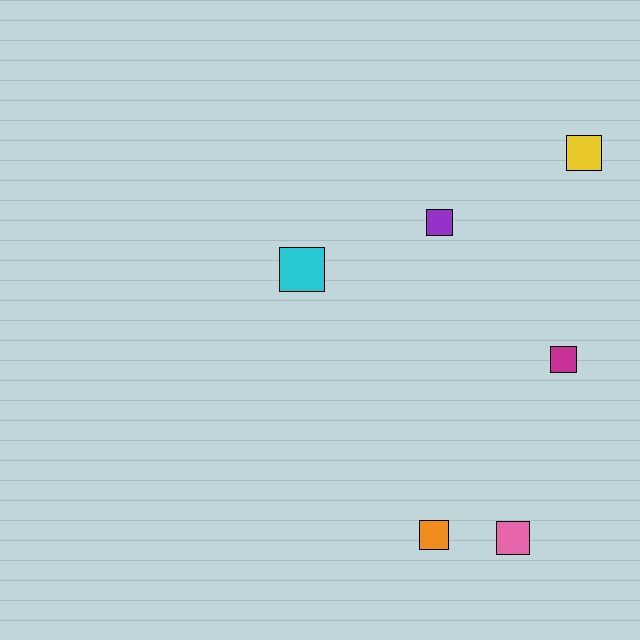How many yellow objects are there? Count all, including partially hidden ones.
There is 1 yellow object.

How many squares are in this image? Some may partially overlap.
There are 6 squares.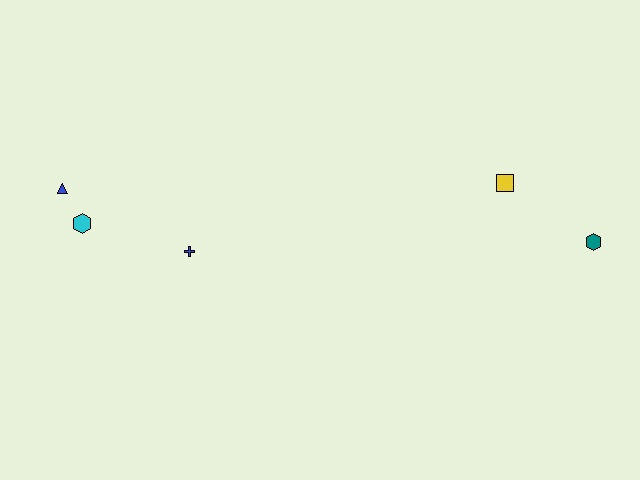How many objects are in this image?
There are 5 objects.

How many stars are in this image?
There are no stars.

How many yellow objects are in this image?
There is 1 yellow object.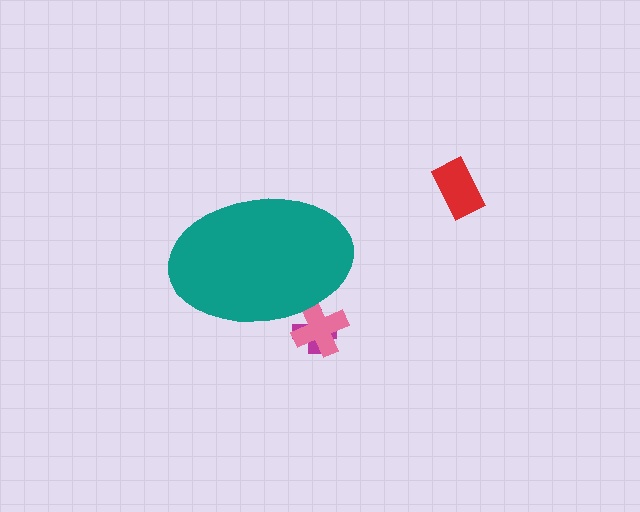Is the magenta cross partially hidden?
Yes, the magenta cross is partially hidden behind the teal ellipse.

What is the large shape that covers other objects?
A teal ellipse.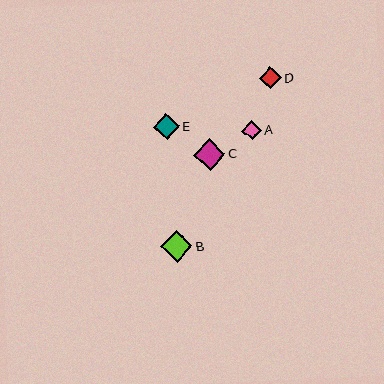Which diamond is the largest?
Diamond B is the largest with a size of approximately 31 pixels.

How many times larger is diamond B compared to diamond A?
Diamond B is approximately 1.6 times the size of diamond A.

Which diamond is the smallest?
Diamond A is the smallest with a size of approximately 19 pixels.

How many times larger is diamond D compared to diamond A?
Diamond D is approximately 1.1 times the size of diamond A.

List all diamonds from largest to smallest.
From largest to smallest: B, C, E, D, A.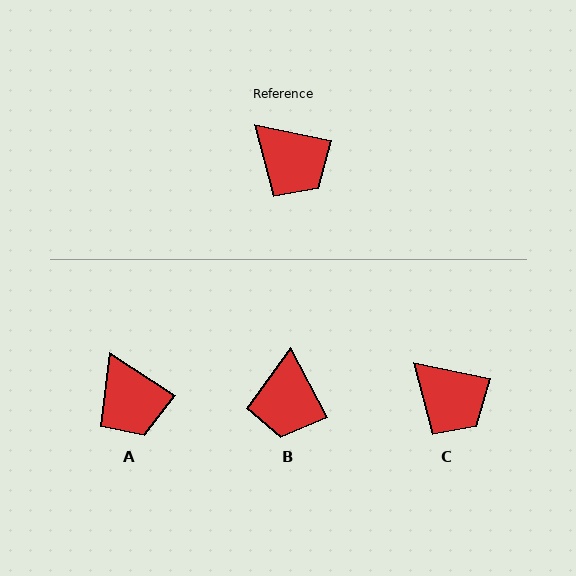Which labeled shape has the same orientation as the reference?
C.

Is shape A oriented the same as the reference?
No, it is off by about 22 degrees.